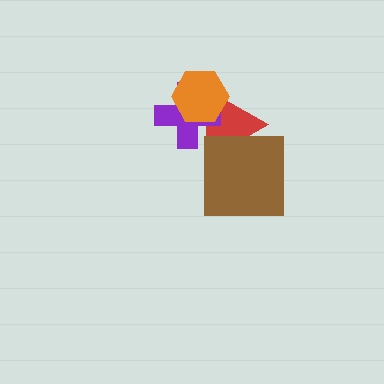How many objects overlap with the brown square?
1 object overlaps with the brown square.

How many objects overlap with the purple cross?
2 objects overlap with the purple cross.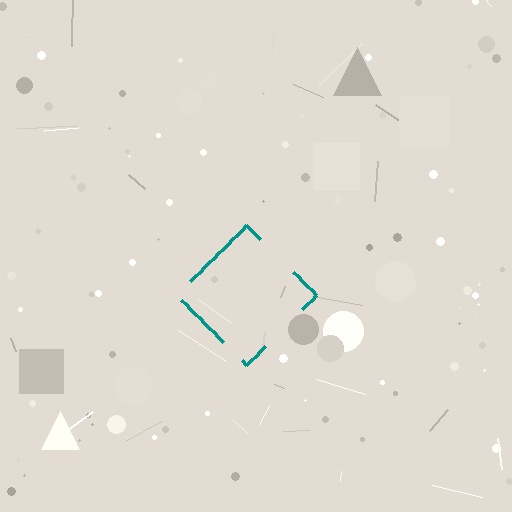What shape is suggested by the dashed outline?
The dashed outline suggests a diamond.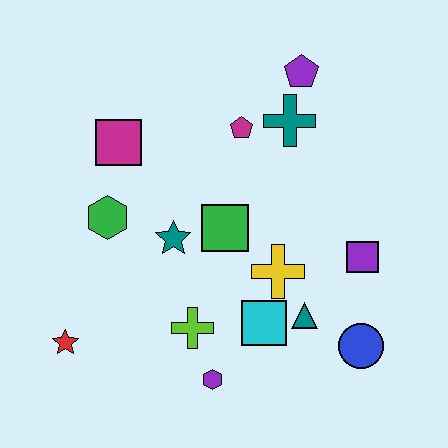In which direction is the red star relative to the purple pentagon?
The red star is below the purple pentagon.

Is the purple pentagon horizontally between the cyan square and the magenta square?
No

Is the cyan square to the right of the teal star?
Yes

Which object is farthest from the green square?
The red star is farthest from the green square.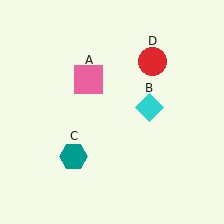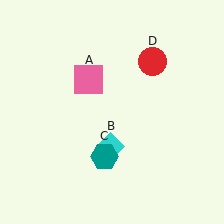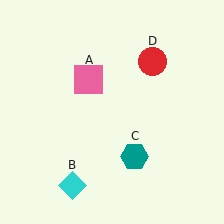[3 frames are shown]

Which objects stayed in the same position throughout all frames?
Pink square (object A) and red circle (object D) remained stationary.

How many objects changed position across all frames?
2 objects changed position: cyan diamond (object B), teal hexagon (object C).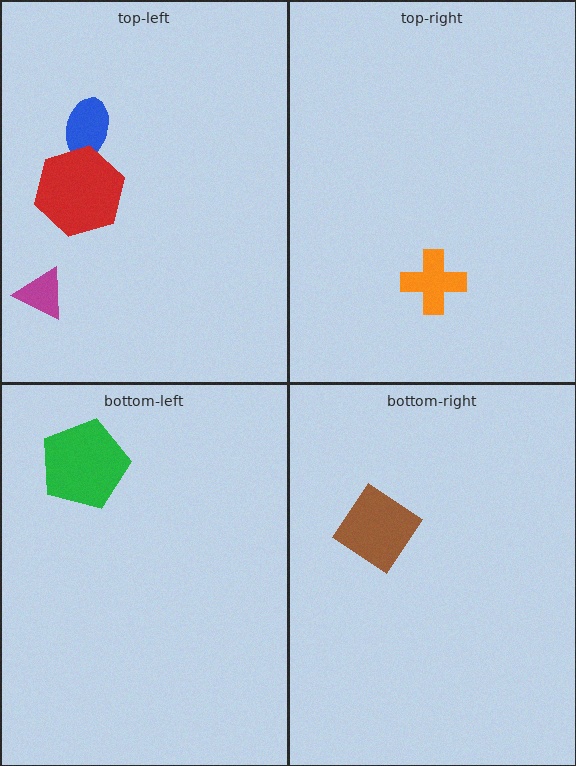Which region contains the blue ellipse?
The top-left region.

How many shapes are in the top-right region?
1.